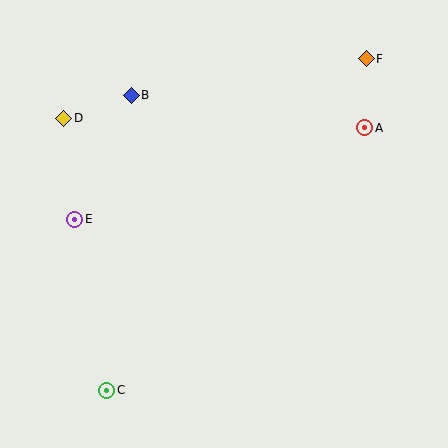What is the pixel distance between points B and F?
The distance between B and F is 238 pixels.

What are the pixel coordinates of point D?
Point D is at (64, 119).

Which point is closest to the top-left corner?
Point D is closest to the top-left corner.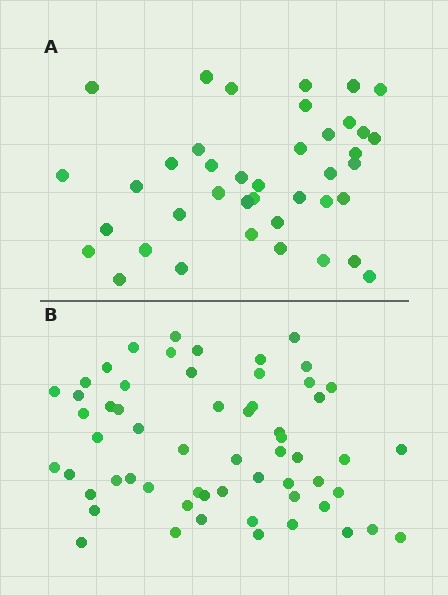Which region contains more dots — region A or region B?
Region B (the bottom region) has more dots.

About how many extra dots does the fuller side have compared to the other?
Region B has approximately 20 more dots than region A.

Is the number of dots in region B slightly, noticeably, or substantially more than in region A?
Region B has substantially more. The ratio is roughly 1.5 to 1.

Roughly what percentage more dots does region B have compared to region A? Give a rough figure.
About 50% more.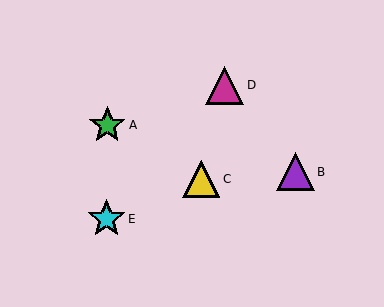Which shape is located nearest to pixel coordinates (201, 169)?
The yellow triangle (labeled C) at (201, 179) is nearest to that location.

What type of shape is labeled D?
Shape D is a magenta triangle.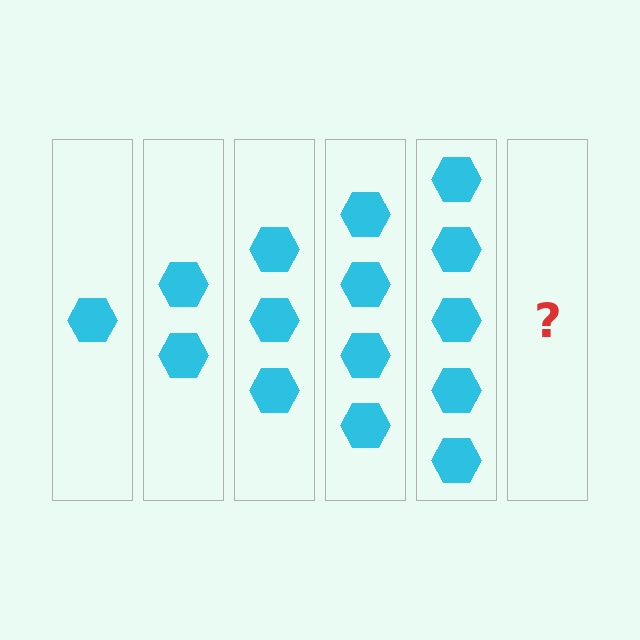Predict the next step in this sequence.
The next step is 6 hexagons.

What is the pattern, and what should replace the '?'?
The pattern is that each step adds one more hexagon. The '?' should be 6 hexagons.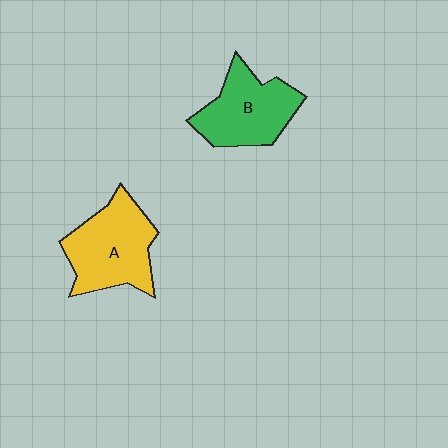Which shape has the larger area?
Shape A (yellow).